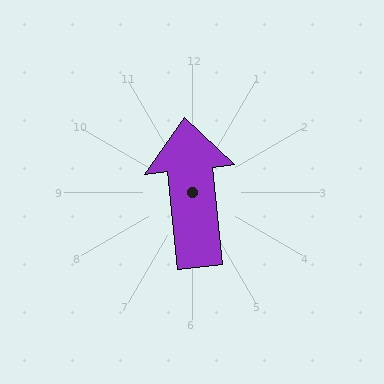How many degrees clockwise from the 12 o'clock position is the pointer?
Approximately 354 degrees.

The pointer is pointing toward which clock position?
Roughly 12 o'clock.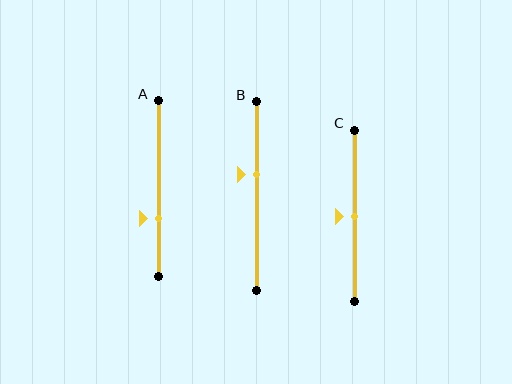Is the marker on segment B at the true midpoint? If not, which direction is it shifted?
No, the marker on segment B is shifted upward by about 12% of the segment length.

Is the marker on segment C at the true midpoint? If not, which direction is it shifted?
Yes, the marker on segment C is at the true midpoint.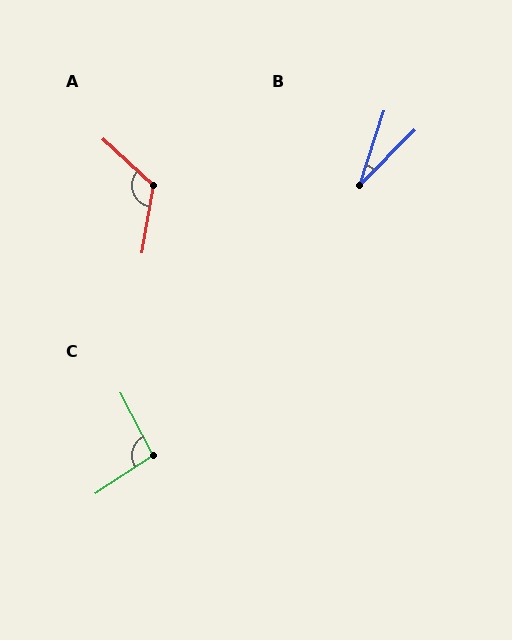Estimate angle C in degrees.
Approximately 95 degrees.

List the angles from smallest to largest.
B (27°), C (95°), A (122°).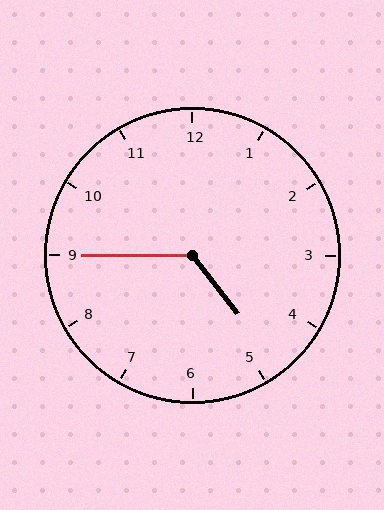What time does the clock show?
4:45.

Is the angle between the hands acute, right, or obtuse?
It is obtuse.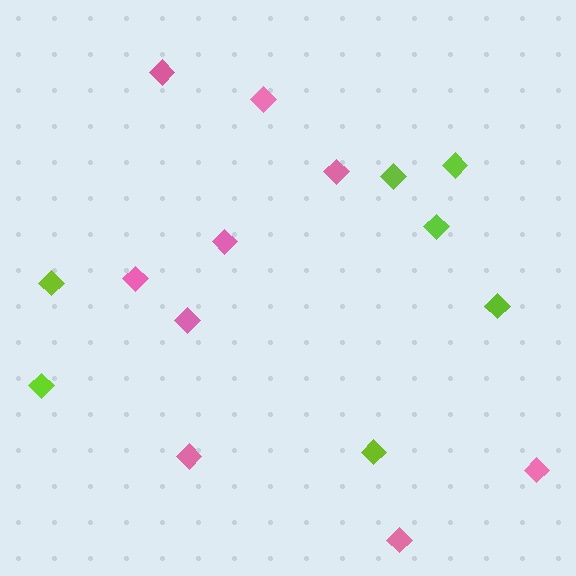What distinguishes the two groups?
There are 2 groups: one group of pink diamonds (9) and one group of lime diamonds (7).